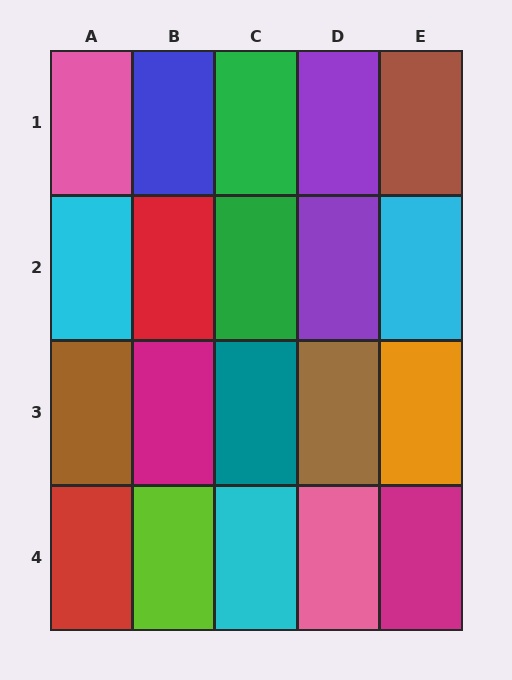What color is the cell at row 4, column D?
Pink.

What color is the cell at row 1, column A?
Pink.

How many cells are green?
2 cells are green.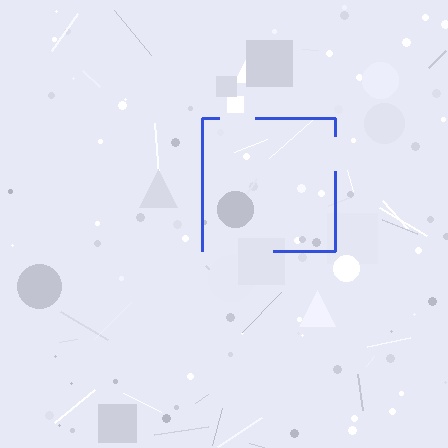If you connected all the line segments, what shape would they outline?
They would outline a square.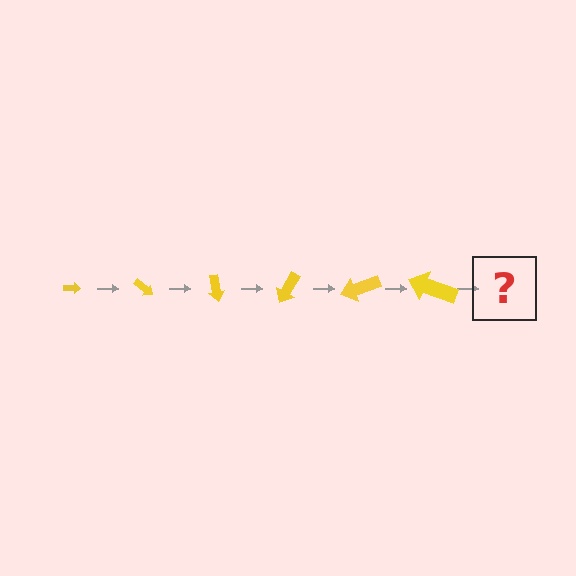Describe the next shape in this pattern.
It should be an arrow, larger than the previous one and rotated 240 degrees from the start.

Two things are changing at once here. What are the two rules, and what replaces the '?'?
The two rules are that the arrow grows larger each step and it rotates 40 degrees each step. The '?' should be an arrow, larger than the previous one and rotated 240 degrees from the start.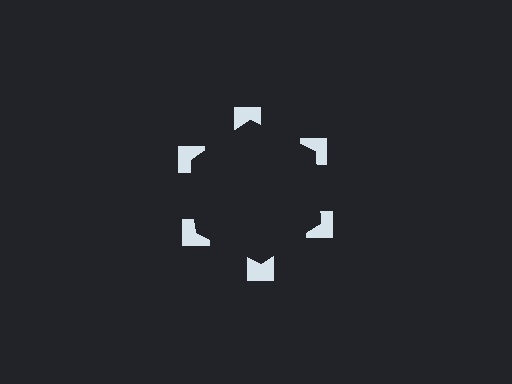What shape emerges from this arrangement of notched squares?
An illusory hexagon — its edges are inferred from the aligned wedge cuts in the notched squares, not physically drawn.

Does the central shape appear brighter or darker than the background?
It typically appears slightly darker than the background, even though no actual brightness change is drawn.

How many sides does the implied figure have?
6 sides.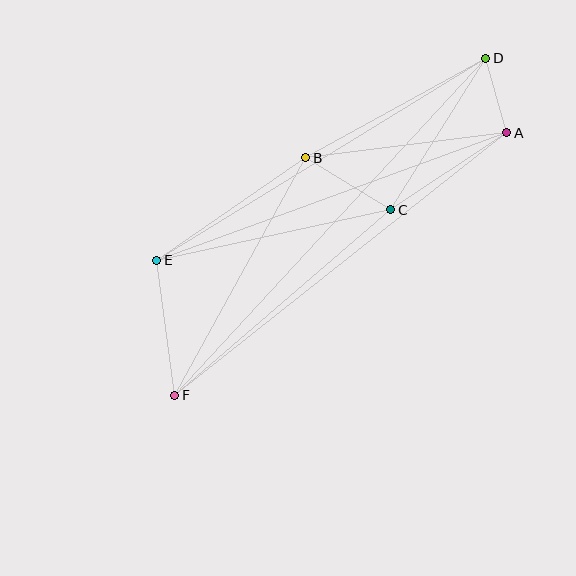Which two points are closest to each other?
Points A and D are closest to each other.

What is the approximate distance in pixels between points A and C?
The distance between A and C is approximately 139 pixels.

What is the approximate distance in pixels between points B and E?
The distance between B and E is approximately 181 pixels.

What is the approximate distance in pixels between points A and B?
The distance between A and B is approximately 203 pixels.